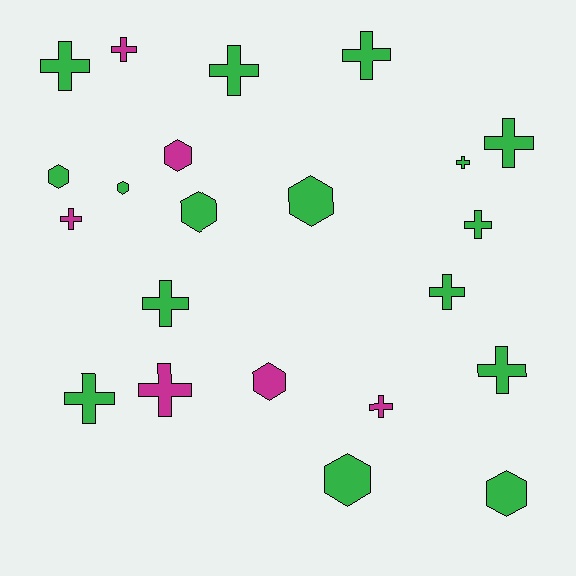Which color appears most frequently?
Green, with 16 objects.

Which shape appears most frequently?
Cross, with 14 objects.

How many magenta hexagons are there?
There are 2 magenta hexagons.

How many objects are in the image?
There are 22 objects.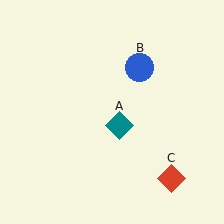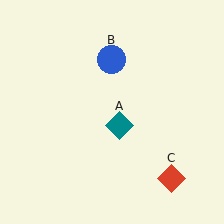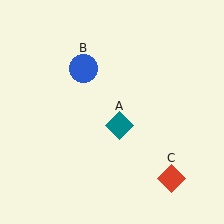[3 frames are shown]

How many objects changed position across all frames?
1 object changed position: blue circle (object B).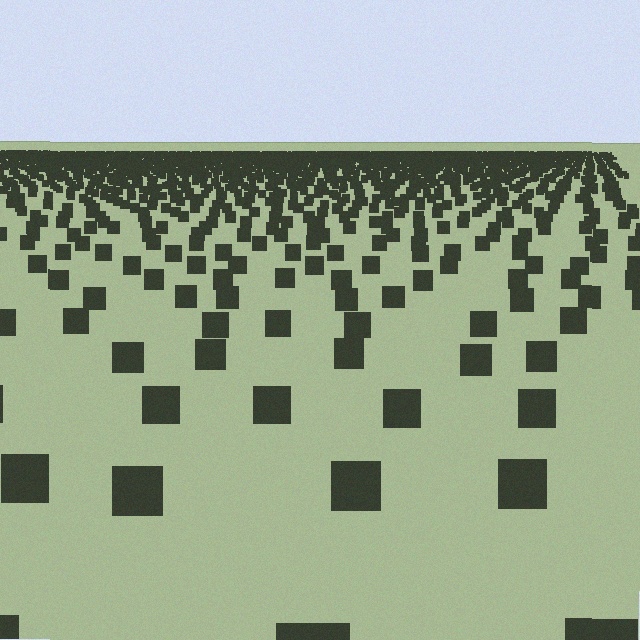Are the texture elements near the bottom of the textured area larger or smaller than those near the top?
Larger. Near the bottom, elements are closer to the viewer and appear at a bigger on-screen size.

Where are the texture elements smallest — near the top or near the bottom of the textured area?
Near the top.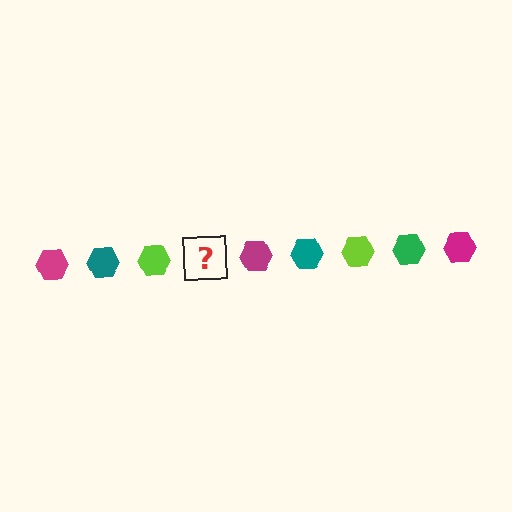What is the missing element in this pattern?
The missing element is a green hexagon.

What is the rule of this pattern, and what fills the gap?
The rule is that the pattern cycles through magenta, teal, lime, green hexagons. The gap should be filled with a green hexagon.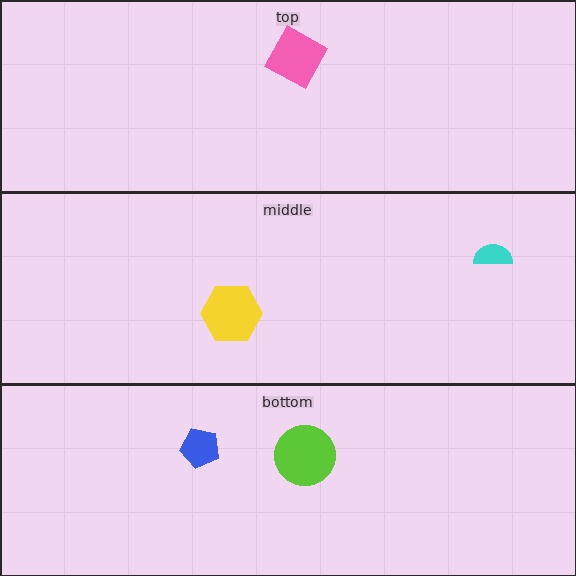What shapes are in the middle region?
The yellow hexagon, the cyan semicircle.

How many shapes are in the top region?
1.